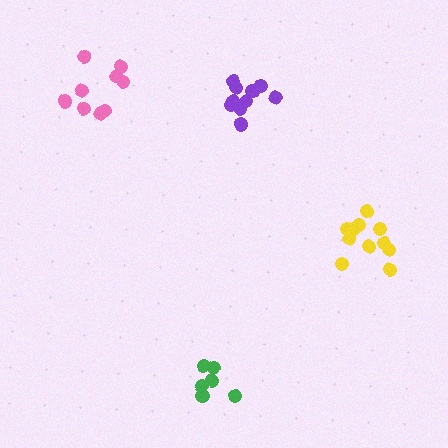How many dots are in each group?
Group 1: 11 dots, Group 2: 6 dots, Group 3: 10 dots, Group 4: 9 dots (36 total).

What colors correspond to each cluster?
The clusters are colored: yellow, green, purple, pink.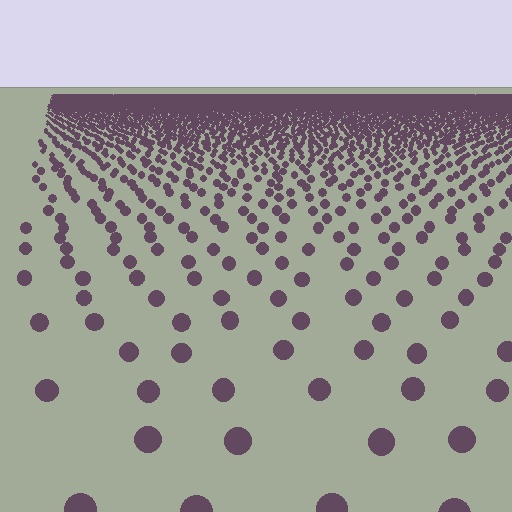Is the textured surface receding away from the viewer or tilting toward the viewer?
The surface is receding away from the viewer. Texture elements get smaller and denser toward the top.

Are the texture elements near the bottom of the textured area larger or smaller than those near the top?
Larger. Near the bottom, elements are closer to the viewer and appear at a bigger on-screen size.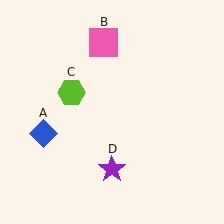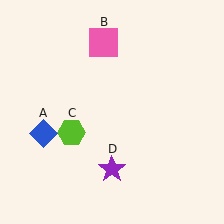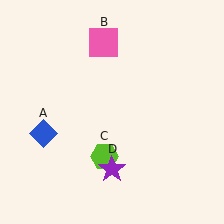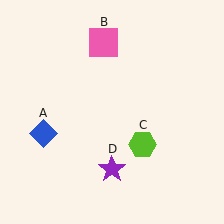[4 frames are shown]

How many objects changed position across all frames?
1 object changed position: lime hexagon (object C).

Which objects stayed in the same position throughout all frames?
Blue diamond (object A) and pink square (object B) and purple star (object D) remained stationary.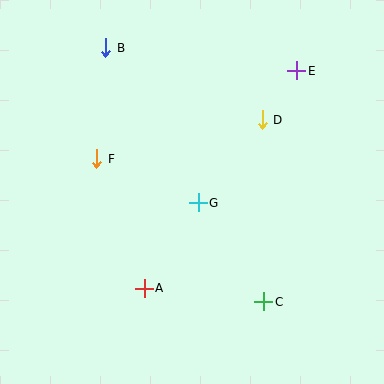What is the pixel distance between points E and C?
The distance between E and C is 233 pixels.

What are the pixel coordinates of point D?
Point D is at (262, 120).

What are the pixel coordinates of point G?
Point G is at (198, 203).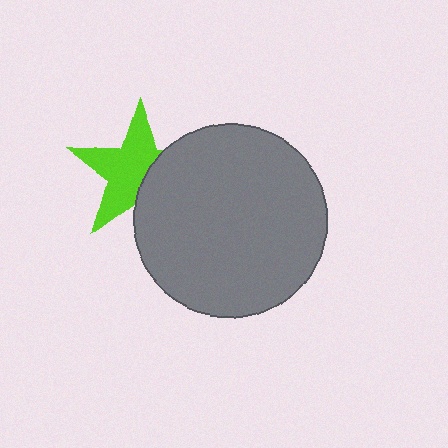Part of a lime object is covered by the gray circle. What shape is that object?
It is a star.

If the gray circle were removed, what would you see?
You would see the complete lime star.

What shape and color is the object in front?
The object in front is a gray circle.